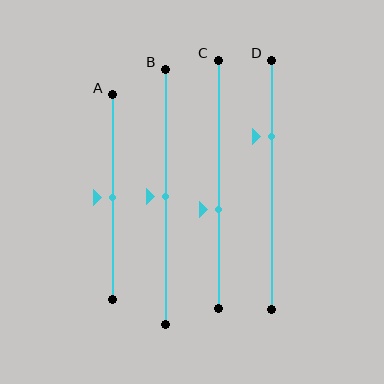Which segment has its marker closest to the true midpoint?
Segment A has its marker closest to the true midpoint.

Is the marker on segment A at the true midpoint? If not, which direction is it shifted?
Yes, the marker on segment A is at the true midpoint.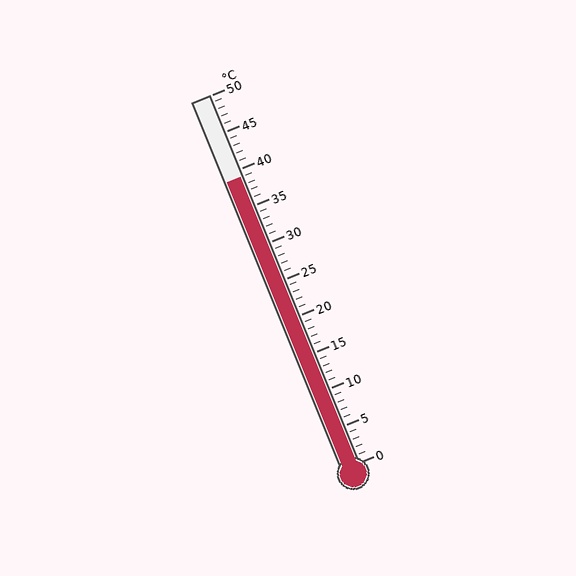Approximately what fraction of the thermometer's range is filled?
The thermometer is filled to approximately 80% of its range.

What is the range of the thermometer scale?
The thermometer scale ranges from 0°C to 50°C.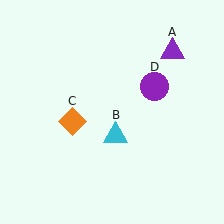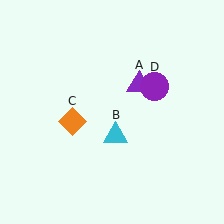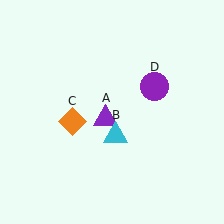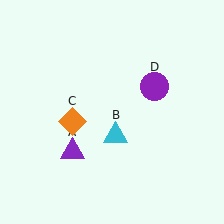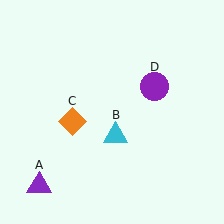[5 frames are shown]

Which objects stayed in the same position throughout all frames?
Cyan triangle (object B) and orange diamond (object C) and purple circle (object D) remained stationary.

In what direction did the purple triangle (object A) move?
The purple triangle (object A) moved down and to the left.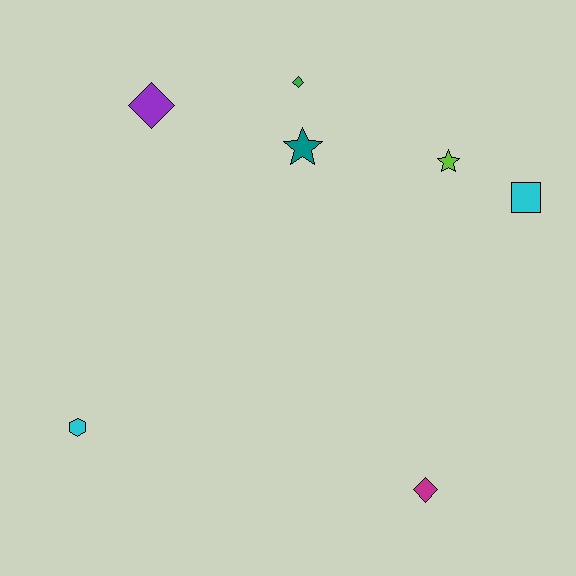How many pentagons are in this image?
There are no pentagons.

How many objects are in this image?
There are 7 objects.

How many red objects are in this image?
There are no red objects.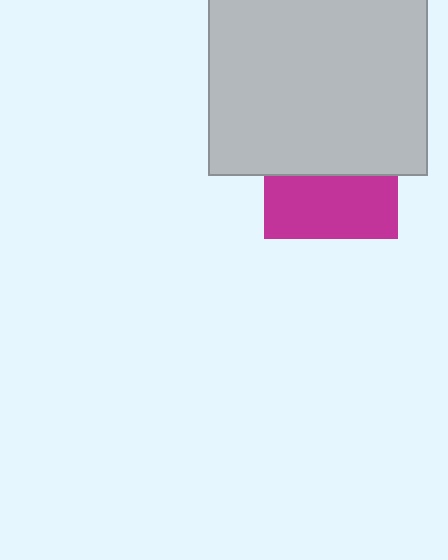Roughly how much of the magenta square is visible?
About half of it is visible (roughly 47%).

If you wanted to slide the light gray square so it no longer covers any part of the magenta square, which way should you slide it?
Slide it up — that is the most direct way to separate the two shapes.